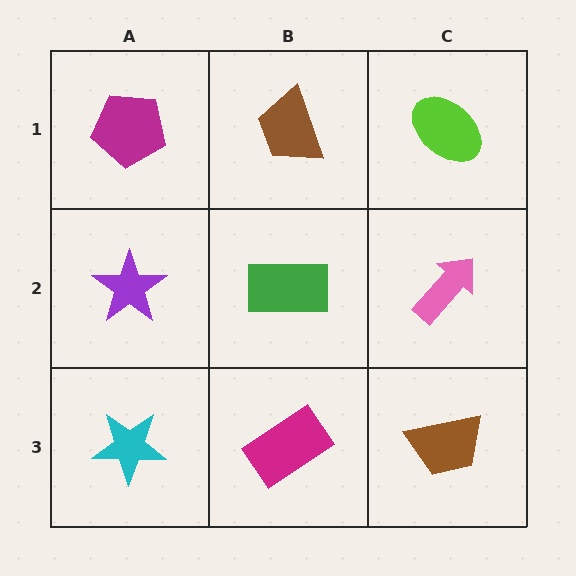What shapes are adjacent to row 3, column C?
A pink arrow (row 2, column C), a magenta rectangle (row 3, column B).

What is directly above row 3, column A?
A purple star.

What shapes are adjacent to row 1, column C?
A pink arrow (row 2, column C), a brown trapezoid (row 1, column B).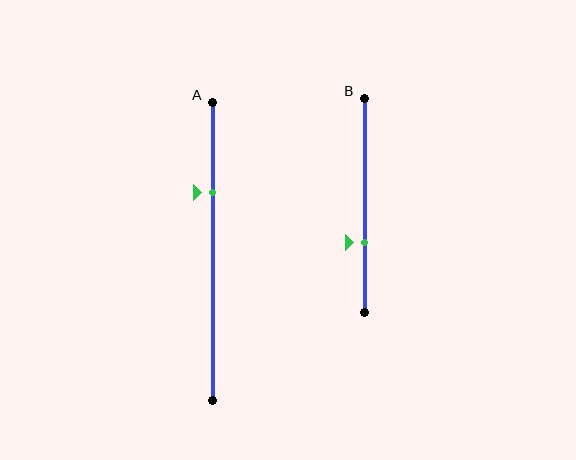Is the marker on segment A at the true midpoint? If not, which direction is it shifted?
No, the marker on segment A is shifted upward by about 20% of the segment length.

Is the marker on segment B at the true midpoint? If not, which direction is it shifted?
No, the marker on segment B is shifted downward by about 17% of the segment length.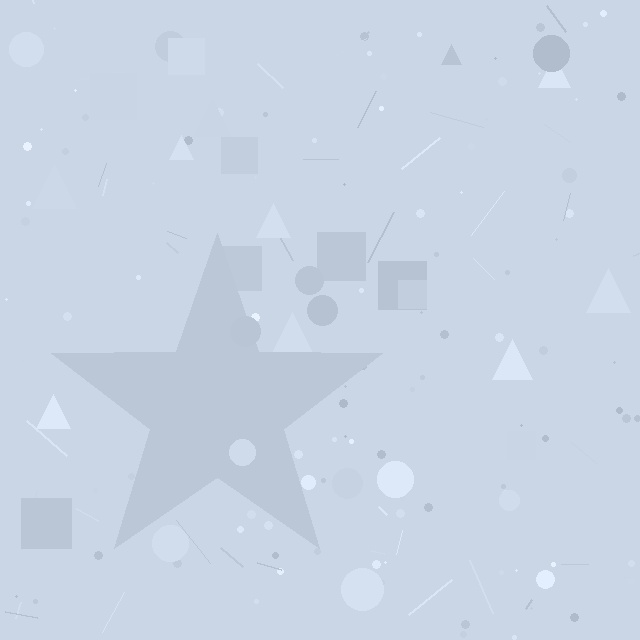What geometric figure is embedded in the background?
A star is embedded in the background.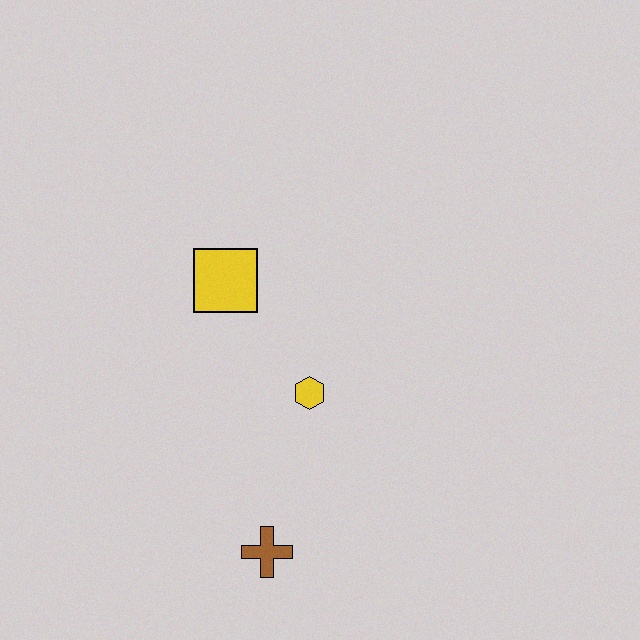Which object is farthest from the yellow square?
The brown cross is farthest from the yellow square.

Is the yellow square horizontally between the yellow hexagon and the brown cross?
No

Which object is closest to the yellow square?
The yellow hexagon is closest to the yellow square.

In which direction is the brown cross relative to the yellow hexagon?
The brown cross is below the yellow hexagon.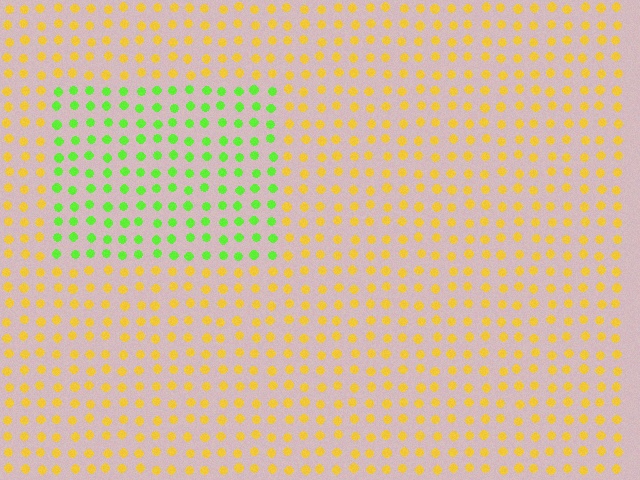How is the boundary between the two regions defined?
The boundary is defined purely by a slight shift in hue (about 60 degrees). Spacing, size, and orientation are identical on both sides.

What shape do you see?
I see a rectangle.